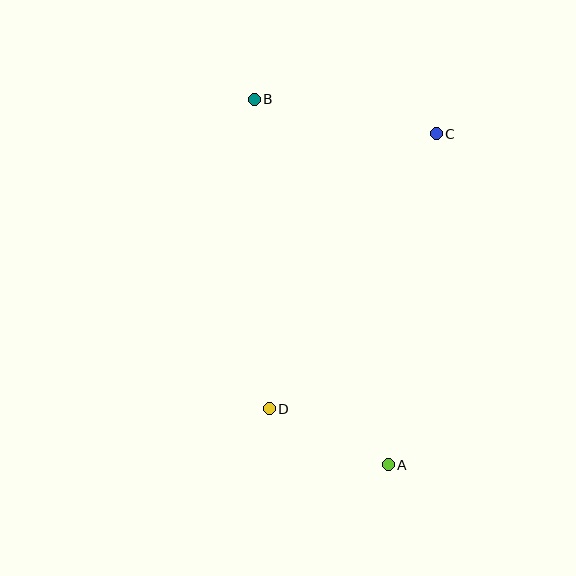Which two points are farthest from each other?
Points A and B are farthest from each other.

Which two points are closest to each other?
Points A and D are closest to each other.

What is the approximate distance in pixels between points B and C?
The distance between B and C is approximately 185 pixels.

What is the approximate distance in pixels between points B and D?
The distance between B and D is approximately 310 pixels.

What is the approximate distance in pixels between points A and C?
The distance between A and C is approximately 334 pixels.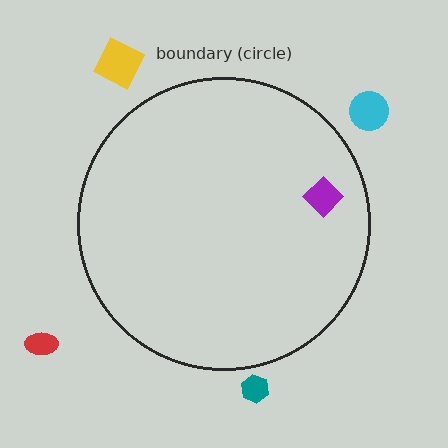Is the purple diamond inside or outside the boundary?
Inside.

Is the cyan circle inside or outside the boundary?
Outside.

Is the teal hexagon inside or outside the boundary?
Outside.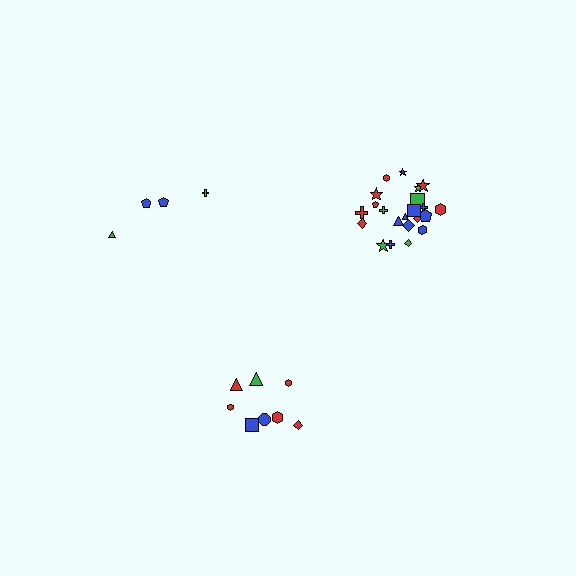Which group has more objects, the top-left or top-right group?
The top-right group.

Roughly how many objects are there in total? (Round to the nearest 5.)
Roughly 35 objects in total.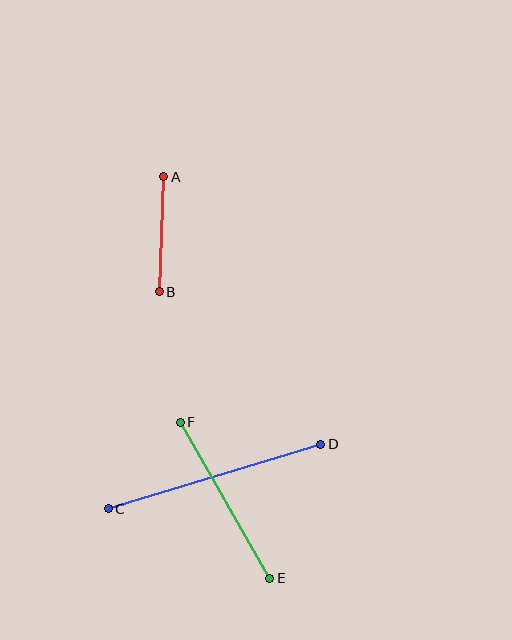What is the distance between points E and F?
The distance is approximately 180 pixels.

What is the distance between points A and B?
The distance is approximately 115 pixels.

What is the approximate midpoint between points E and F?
The midpoint is at approximately (225, 500) pixels.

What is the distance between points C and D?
The distance is approximately 222 pixels.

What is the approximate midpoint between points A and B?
The midpoint is at approximately (161, 234) pixels.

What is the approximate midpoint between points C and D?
The midpoint is at approximately (215, 477) pixels.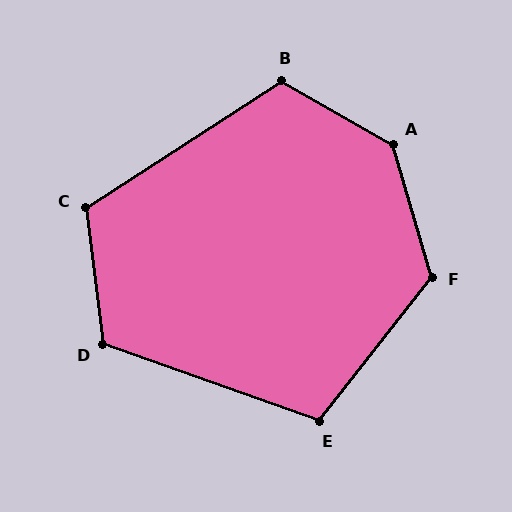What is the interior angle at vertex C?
Approximately 116 degrees (obtuse).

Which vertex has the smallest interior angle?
E, at approximately 108 degrees.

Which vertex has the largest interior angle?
A, at approximately 136 degrees.